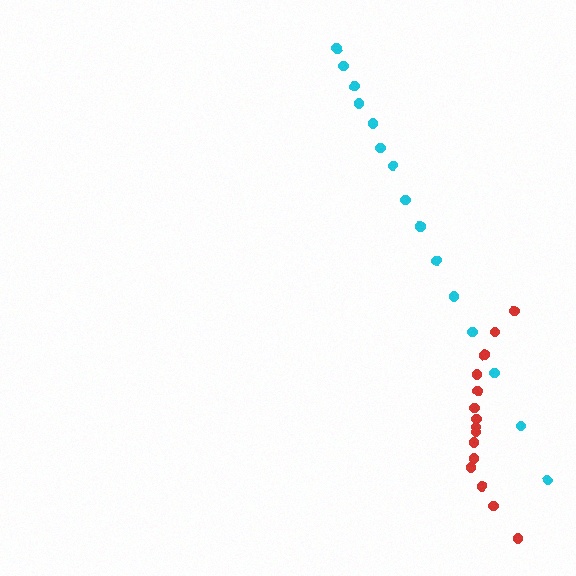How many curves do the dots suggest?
There are 2 distinct paths.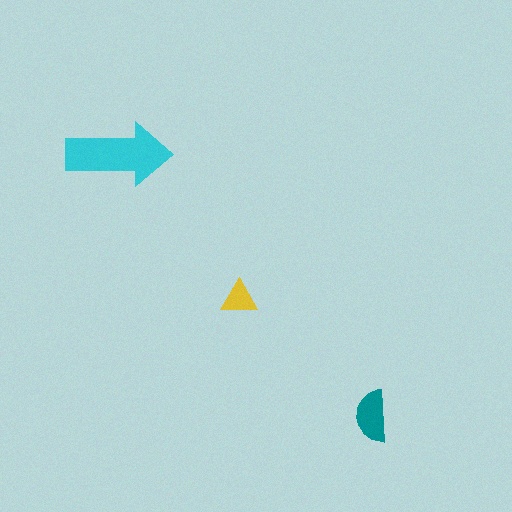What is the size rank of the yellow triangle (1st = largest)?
3rd.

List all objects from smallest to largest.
The yellow triangle, the teal semicircle, the cyan arrow.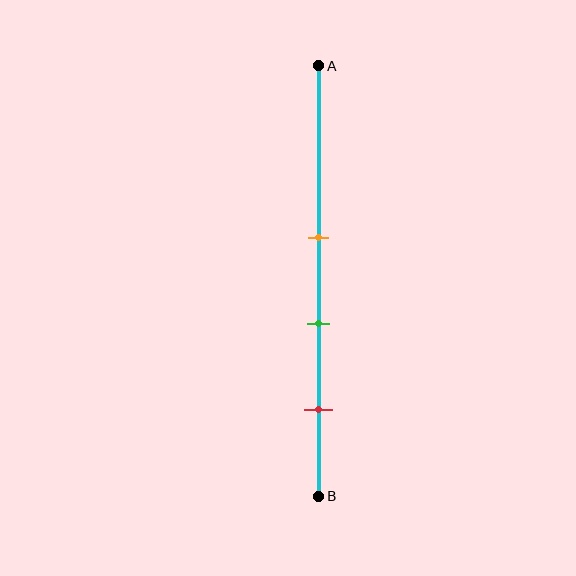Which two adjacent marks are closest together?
The orange and green marks are the closest adjacent pair.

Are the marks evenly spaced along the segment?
Yes, the marks are approximately evenly spaced.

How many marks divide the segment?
There are 3 marks dividing the segment.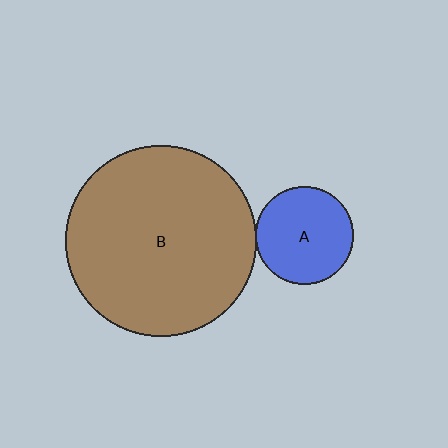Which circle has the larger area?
Circle B (brown).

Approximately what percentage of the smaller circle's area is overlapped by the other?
Approximately 5%.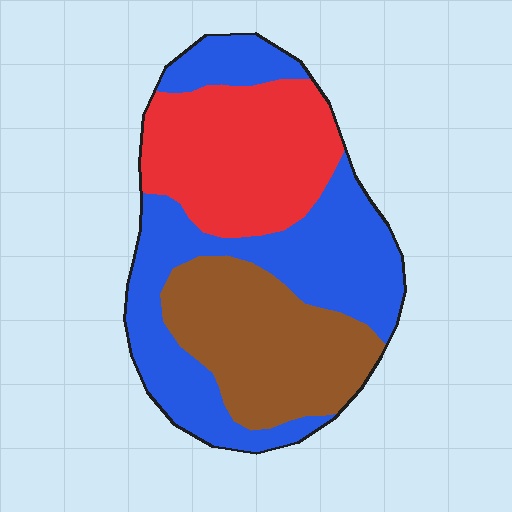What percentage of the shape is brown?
Brown takes up between a quarter and a half of the shape.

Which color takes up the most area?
Blue, at roughly 45%.